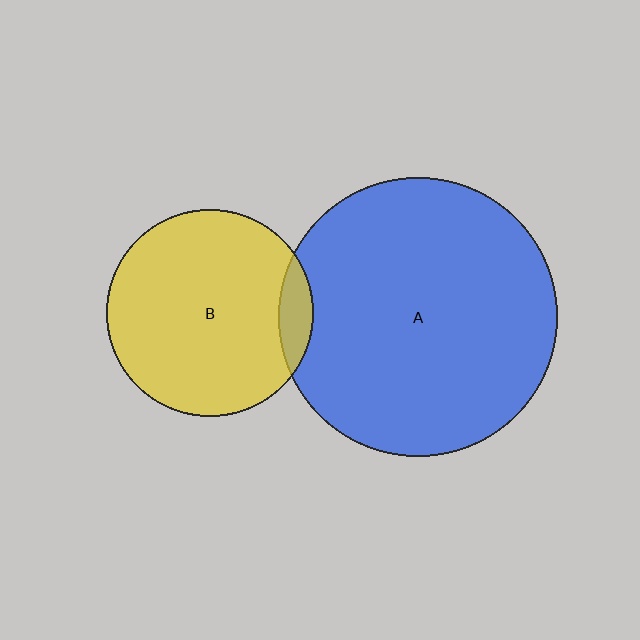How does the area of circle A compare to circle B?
Approximately 1.8 times.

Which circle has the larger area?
Circle A (blue).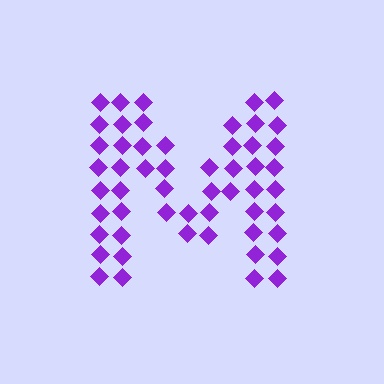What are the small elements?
The small elements are diamonds.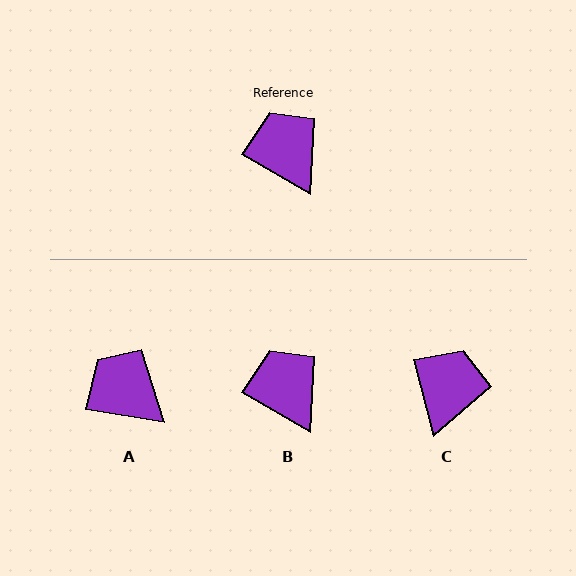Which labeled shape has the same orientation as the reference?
B.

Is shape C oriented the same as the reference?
No, it is off by about 46 degrees.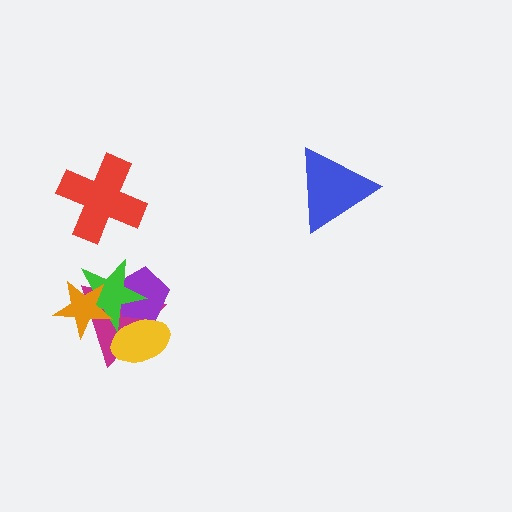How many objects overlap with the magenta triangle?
4 objects overlap with the magenta triangle.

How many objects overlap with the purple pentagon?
3 objects overlap with the purple pentagon.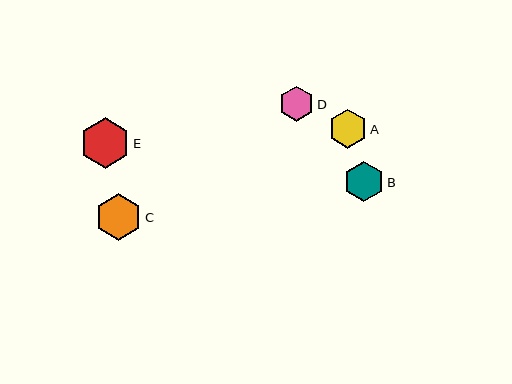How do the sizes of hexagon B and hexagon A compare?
Hexagon B and hexagon A are approximately the same size.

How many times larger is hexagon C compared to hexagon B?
Hexagon C is approximately 1.2 times the size of hexagon B.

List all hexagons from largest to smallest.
From largest to smallest: E, C, B, A, D.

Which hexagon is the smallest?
Hexagon D is the smallest with a size of approximately 35 pixels.